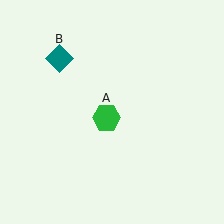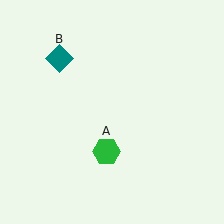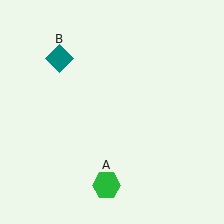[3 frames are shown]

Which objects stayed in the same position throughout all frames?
Teal diamond (object B) remained stationary.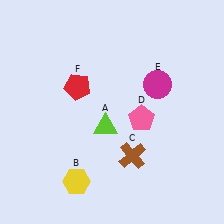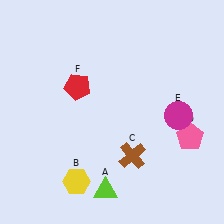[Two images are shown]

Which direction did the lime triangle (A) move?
The lime triangle (A) moved down.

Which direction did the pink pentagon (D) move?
The pink pentagon (D) moved right.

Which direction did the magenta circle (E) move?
The magenta circle (E) moved down.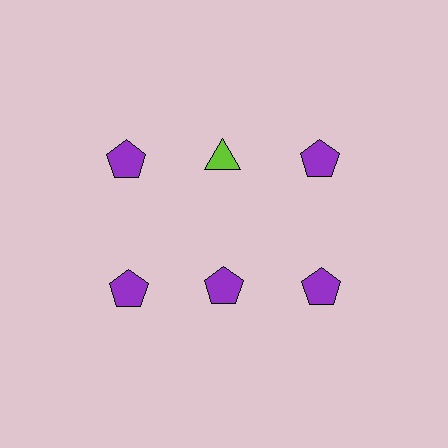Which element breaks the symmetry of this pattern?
The lime triangle in the top row, second from left column breaks the symmetry. All other shapes are purple pentagons.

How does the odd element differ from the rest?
It differs in both color (lime instead of purple) and shape (triangle instead of pentagon).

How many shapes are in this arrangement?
There are 6 shapes arranged in a grid pattern.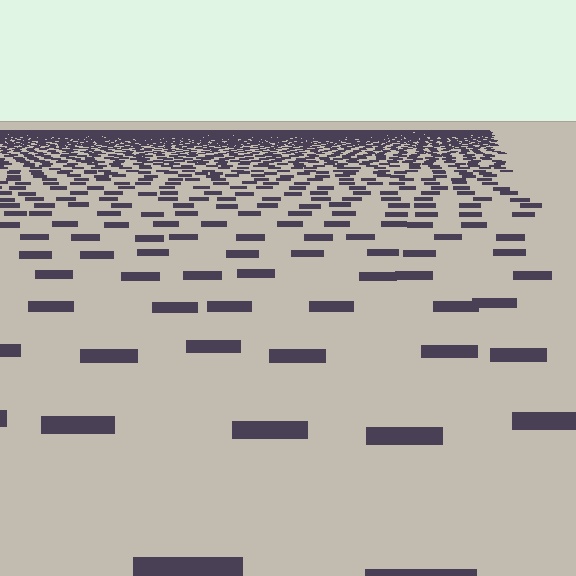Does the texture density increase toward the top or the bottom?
Density increases toward the top.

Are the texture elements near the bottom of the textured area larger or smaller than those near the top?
Larger. Near the bottom, elements are closer to the viewer and appear at a bigger on-screen size.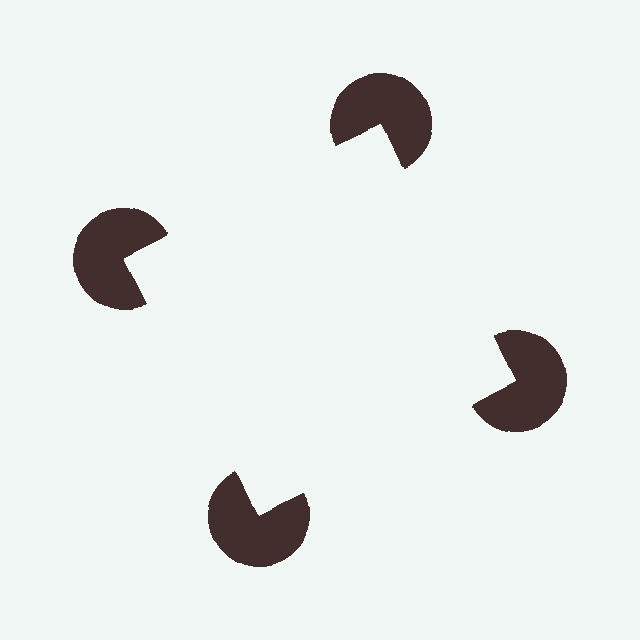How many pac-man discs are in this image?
There are 4 — one at each vertex of the illusory square.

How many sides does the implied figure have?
4 sides.